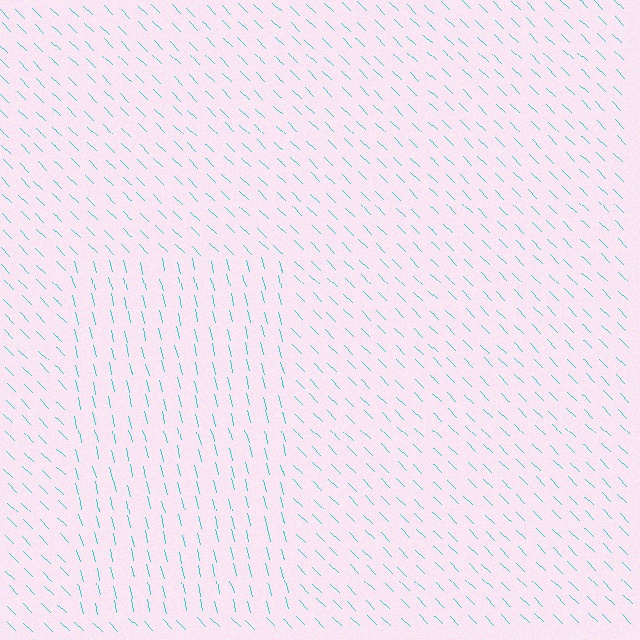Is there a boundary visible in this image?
Yes, there is a texture boundary formed by a change in line orientation.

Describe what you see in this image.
The image is filled with small cyan line segments. A rectangle region in the image has lines oriented differently from the surrounding lines, creating a visible texture boundary.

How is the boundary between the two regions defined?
The boundary is defined purely by a change in line orientation (approximately 31 degrees difference). All lines are the same color and thickness.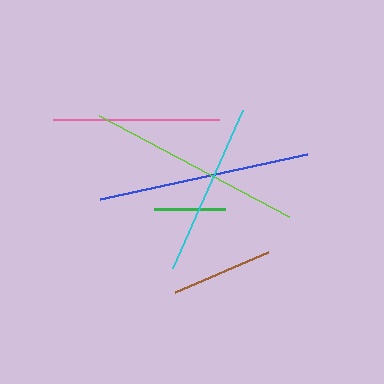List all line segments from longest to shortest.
From longest to shortest: lime, blue, cyan, pink, brown, green.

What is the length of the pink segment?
The pink segment is approximately 166 pixels long.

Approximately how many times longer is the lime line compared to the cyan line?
The lime line is approximately 1.2 times the length of the cyan line.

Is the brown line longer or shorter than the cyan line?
The cyan line is longer than the brown line.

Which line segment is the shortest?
The green line is the shortest at approximately 71 pixels.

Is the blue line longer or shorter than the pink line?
The blue line is longer than the pink line.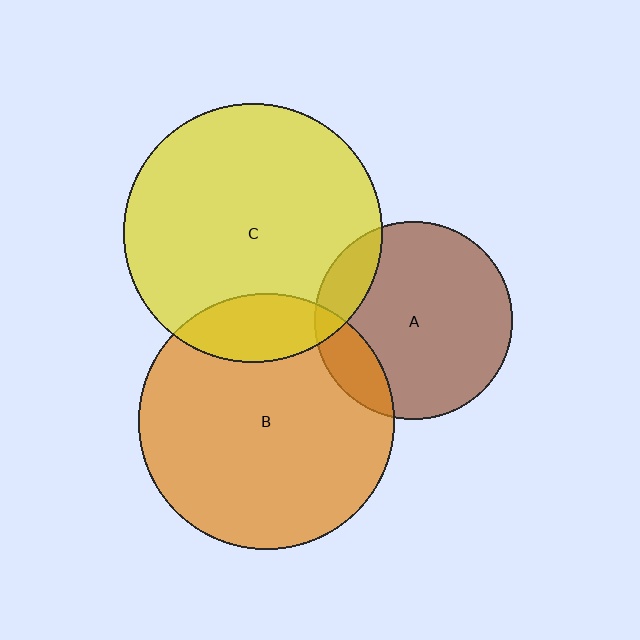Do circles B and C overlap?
Yes.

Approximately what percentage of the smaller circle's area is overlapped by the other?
Approximately 15%.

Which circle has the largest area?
Circle C (yellow).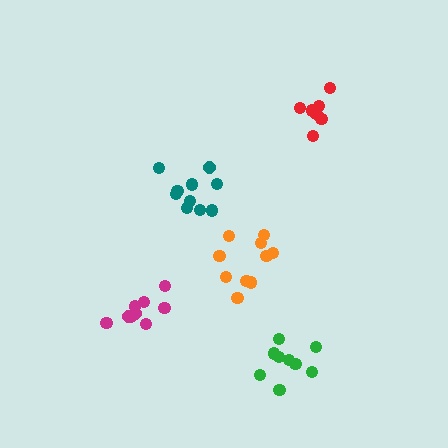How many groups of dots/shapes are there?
There are 5 groups.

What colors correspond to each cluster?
The clusters are colored: teal, magenta, red, orange, green.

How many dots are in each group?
Group 1: 10 dots, Group 2: 9 dots, Group 3: 7 dots, Group 4: 10 dots, Group 5: 9 dots (45 total).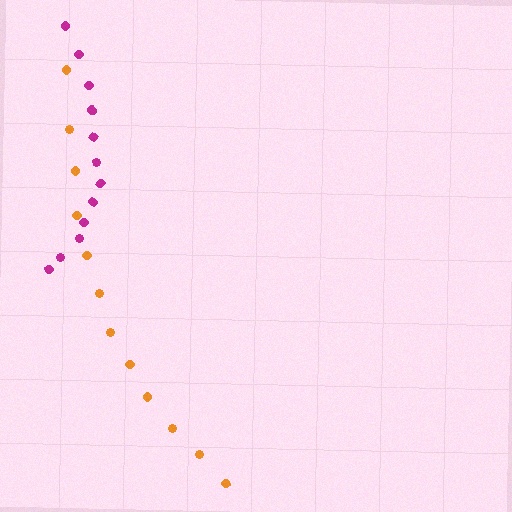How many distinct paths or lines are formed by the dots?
There are 2 distinct paths.